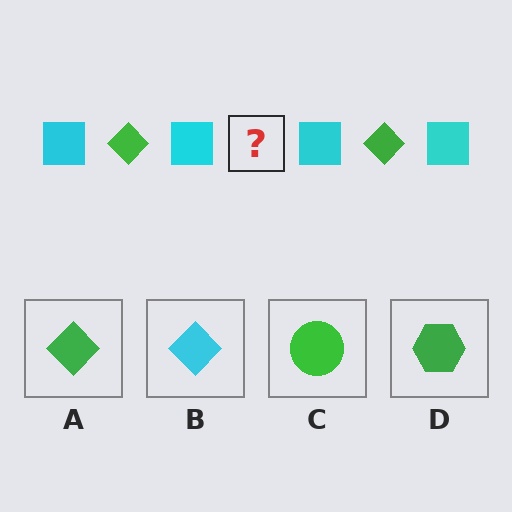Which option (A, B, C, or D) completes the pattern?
A.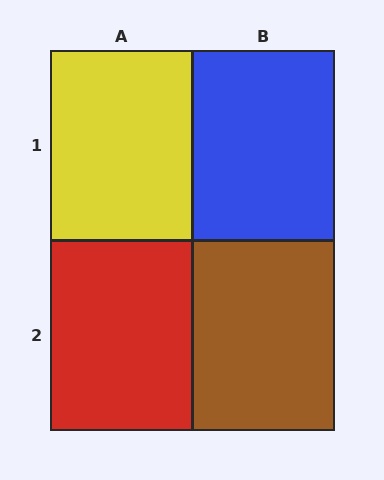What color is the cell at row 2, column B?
Brown.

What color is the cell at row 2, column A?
Red.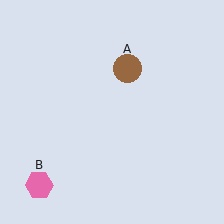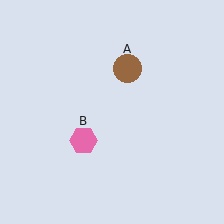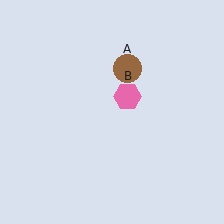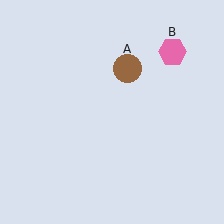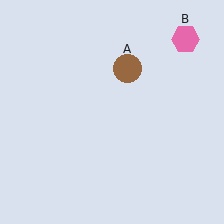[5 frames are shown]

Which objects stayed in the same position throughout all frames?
Brown circle (object A) remained stationary.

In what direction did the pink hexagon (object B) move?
The pink hexagon (object B) moved up and to the right.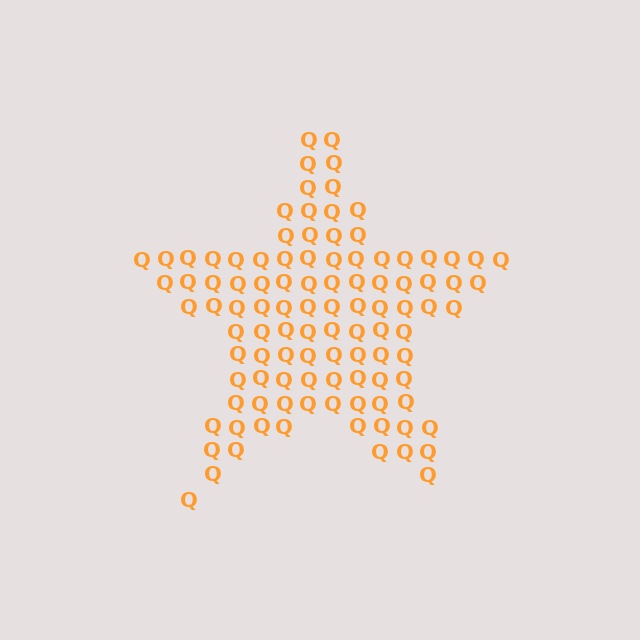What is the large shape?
The large shape is a star.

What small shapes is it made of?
It is made of small letter Q's.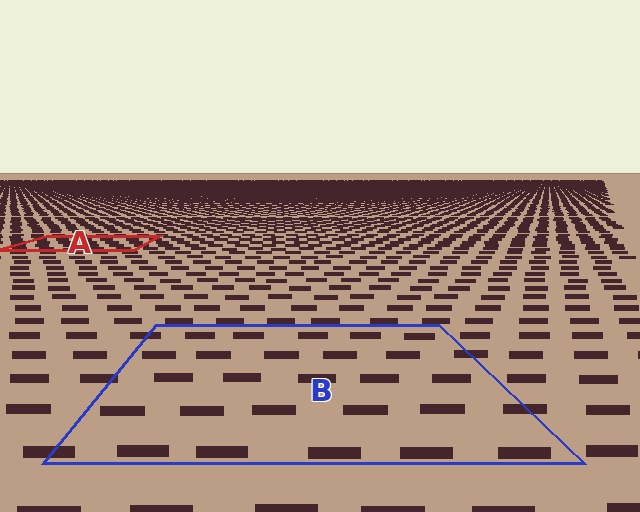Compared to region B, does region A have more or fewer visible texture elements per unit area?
Region A has more texture elements per unit area — they are packed more densely because it is farther away.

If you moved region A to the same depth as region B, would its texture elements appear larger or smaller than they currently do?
They would appear larger. At a closer depth, the same texture elements are projected at a bigger on-screen size.